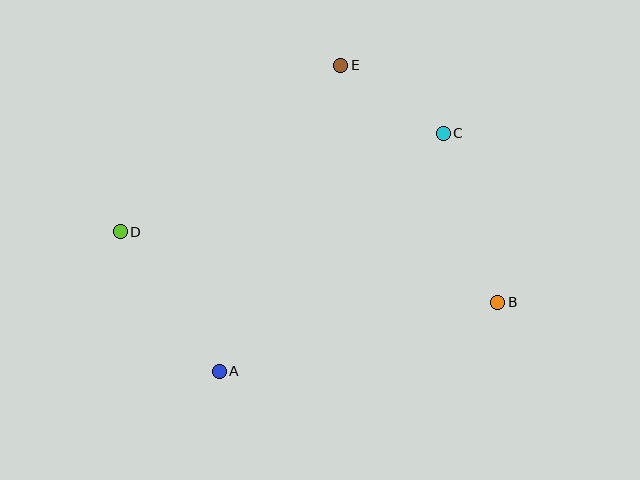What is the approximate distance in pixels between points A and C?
The distance between A and C is approximately 327 pixels.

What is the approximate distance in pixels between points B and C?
The distance between B and C is approximately 178 pixels.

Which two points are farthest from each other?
Points B and D are farthest from each other.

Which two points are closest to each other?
Points C and E are closest to each other.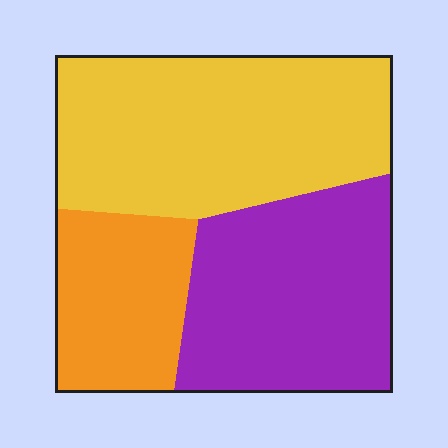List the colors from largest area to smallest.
From largest to smallest: yellow, purple, orange.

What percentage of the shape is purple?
Purple takes up about one third (1/3) of the shape.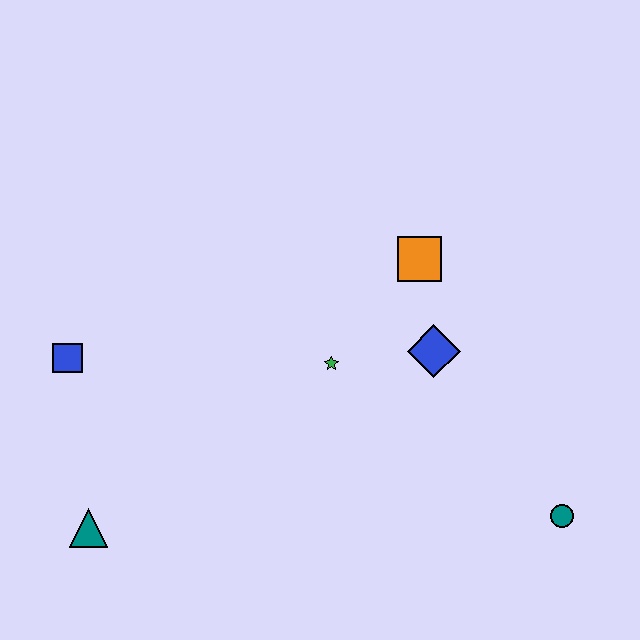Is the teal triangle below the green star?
Yes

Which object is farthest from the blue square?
The teal circle is farthest from the blue square.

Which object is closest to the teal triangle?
The blue square is closest to the teal triangle.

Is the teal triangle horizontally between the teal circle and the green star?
No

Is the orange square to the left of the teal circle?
Yes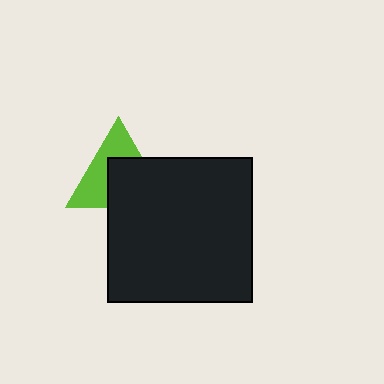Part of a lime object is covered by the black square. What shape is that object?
It is a triangle.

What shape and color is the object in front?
The object in front is a black square.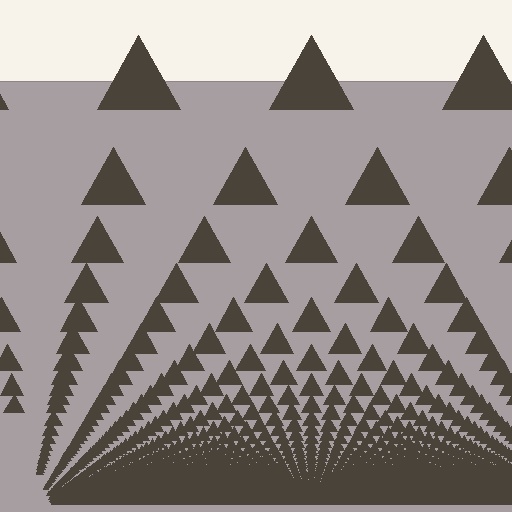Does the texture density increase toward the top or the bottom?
Density increases toward the bottom.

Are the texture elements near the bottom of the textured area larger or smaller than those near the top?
Smaller. The gradient is inverted — elements near the bottom are smaller and denser.